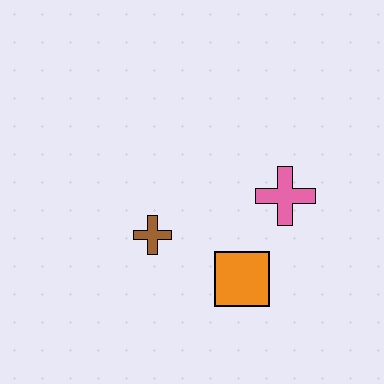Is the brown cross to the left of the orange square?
Yes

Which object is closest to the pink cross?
The orange square is closest to the pink cross.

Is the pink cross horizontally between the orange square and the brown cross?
No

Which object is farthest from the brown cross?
The pink cross is farthest from the brown cross.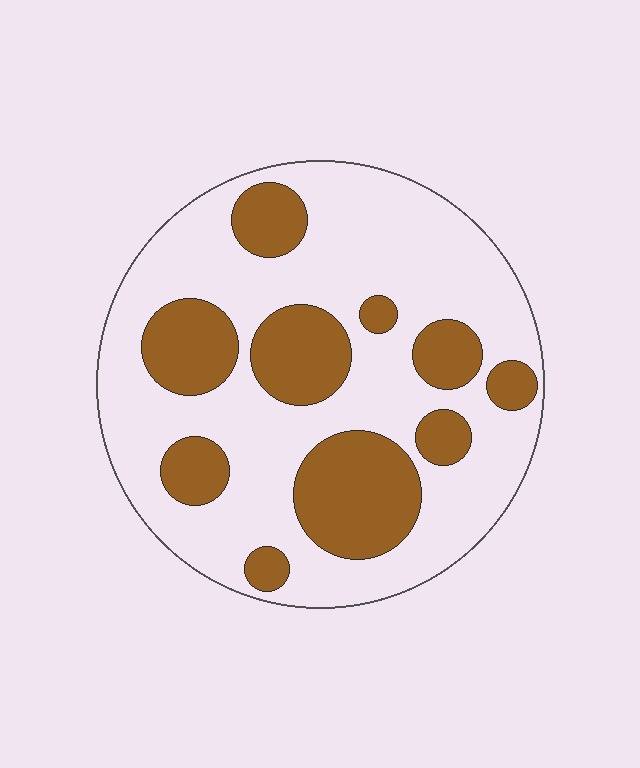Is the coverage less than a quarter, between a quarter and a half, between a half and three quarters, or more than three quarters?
Between a quarter and a half.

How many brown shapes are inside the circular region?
10.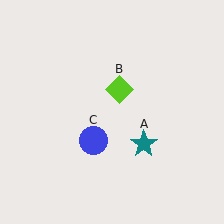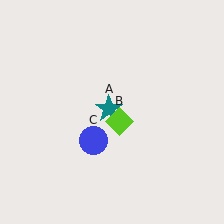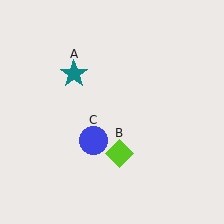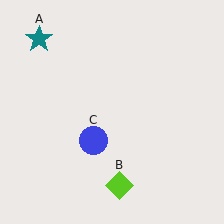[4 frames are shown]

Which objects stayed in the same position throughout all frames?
Blue circle (object C) remained stationary.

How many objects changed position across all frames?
2 objects changed position: teal star (object A), lime diamond (object B).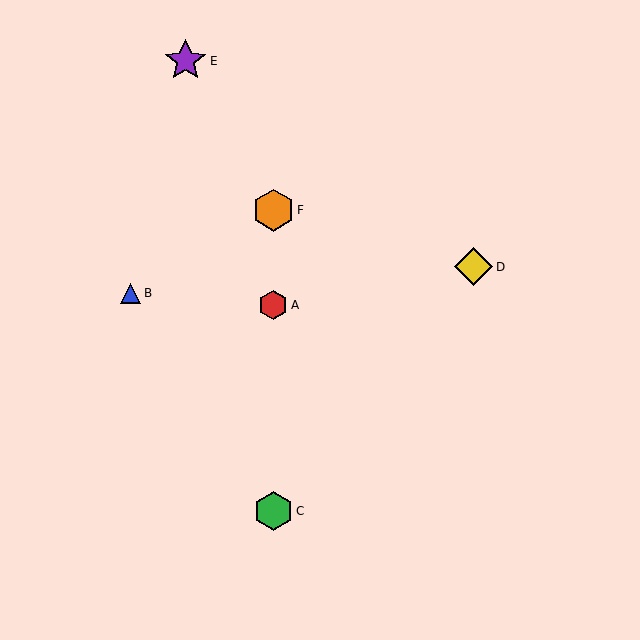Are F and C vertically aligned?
Yes, both are at x≈273.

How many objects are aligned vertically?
3 objects (A, C, F) are aligned vertically.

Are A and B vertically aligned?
No, A is at x≈273 and B is at x≈131.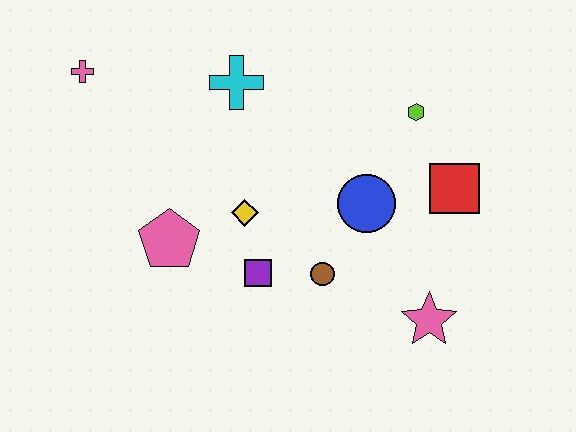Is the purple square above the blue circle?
No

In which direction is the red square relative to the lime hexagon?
The red square is below the lime hexagon.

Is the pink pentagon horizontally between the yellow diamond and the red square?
No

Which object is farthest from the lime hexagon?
The pink cross is farthest from the lime hexagon.